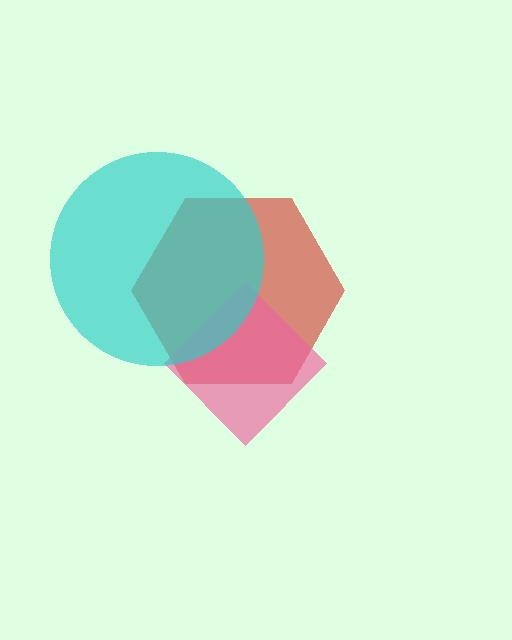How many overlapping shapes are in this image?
There are 3 overlapping shapes in the image.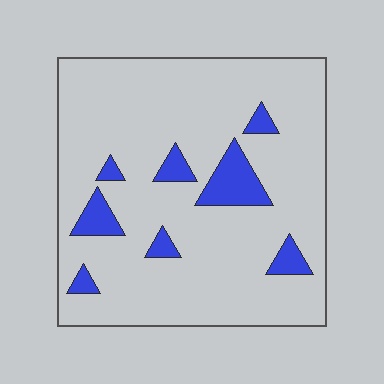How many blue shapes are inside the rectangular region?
8.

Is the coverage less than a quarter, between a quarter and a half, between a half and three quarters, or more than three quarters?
Less than a quarter.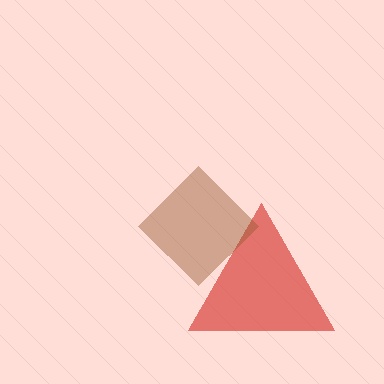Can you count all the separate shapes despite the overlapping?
Yes, there are 2 separate shapes.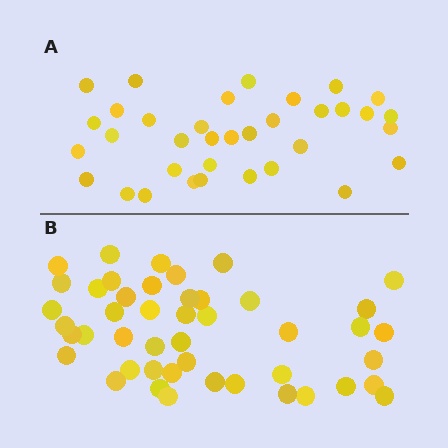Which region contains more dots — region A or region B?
Region B (the bottom region) has more dots.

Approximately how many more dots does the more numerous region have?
Region B has roughly 12 or so more dots than region A.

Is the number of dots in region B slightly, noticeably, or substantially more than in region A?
Region B has noticeably more, but not dramatically so. The ratio is roughly 1.3 to 1.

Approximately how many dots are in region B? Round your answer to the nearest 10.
About 50 dots. (The exact count is 46, which rounds to 50.)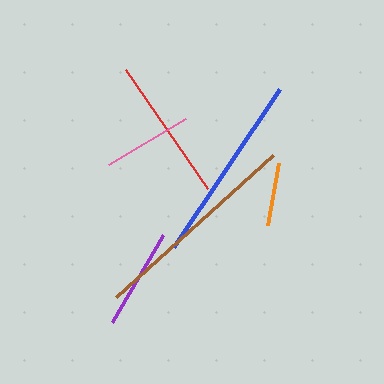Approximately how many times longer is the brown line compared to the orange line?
The brown line is approximately 3.4 times the length of the orange line.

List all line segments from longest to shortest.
From longest to shortest: brown, blue, red, purple, pink, orange.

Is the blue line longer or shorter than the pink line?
The blue line is longer than the pink line.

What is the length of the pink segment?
The pink segment is approximately 90 pixels long.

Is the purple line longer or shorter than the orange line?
The purple line is longer than the orange line.